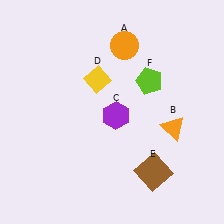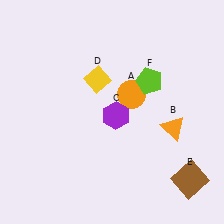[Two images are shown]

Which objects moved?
The objects that moved are: the orange circle (A), the brown square (E).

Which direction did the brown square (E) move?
The brown square (E) moved right.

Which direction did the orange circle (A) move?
The orange circle (A) moved down.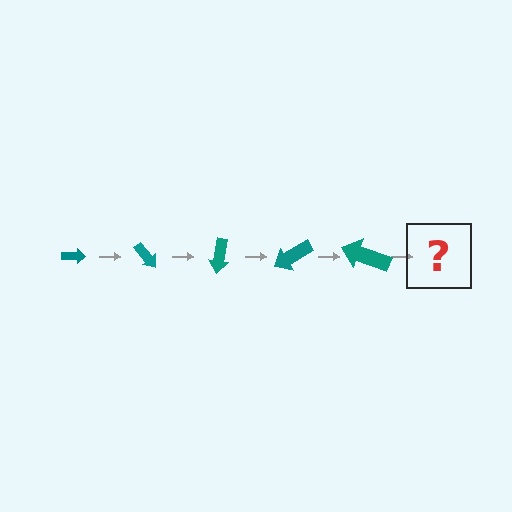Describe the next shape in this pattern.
It should be an arrow, larger than the previous one and rotated 250 degrees from the start.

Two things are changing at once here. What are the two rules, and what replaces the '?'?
The two rules are that the arrow grows larger each step and it rotates 50 degrees each step. The '?' should be an arrow, larger than the previous one and rotated 250 degrees from the start.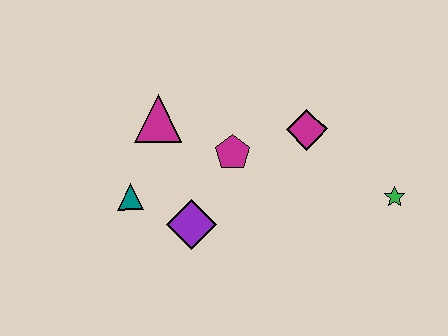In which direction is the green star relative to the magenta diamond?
The green star is to the right of the magenta diamond.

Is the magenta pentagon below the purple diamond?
No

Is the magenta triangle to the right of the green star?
No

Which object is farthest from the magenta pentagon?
The green star is farthest from the magenta pentagon.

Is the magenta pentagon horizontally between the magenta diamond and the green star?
No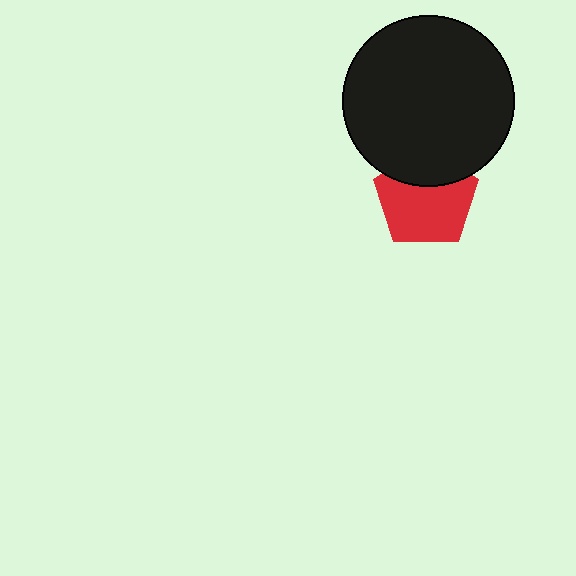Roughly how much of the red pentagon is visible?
Most of it is visible (roughly 69%).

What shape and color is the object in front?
The object in front is a black circle.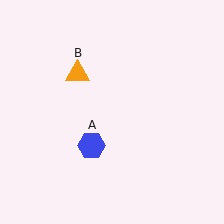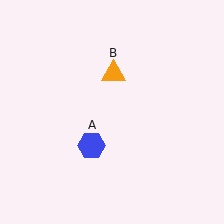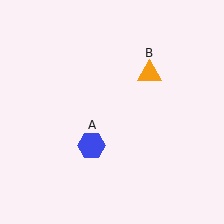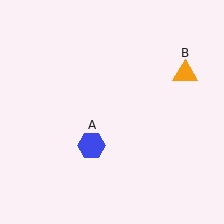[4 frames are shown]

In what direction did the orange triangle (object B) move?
The orange triangle (object B) moved right.